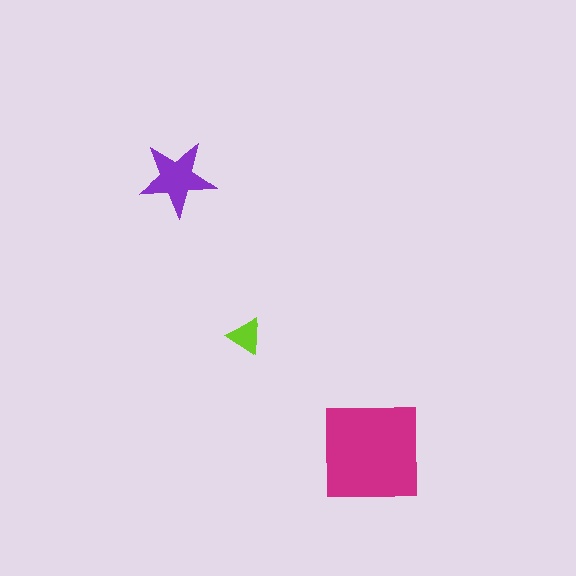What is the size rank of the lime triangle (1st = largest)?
3rd.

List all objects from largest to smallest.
The magenta square, the purple star, the lime triangle.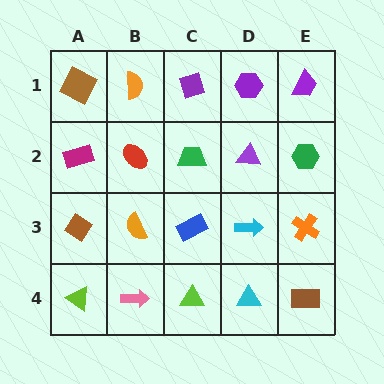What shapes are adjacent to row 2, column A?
A brown square (row 1, column A), a brown diamond (row 3, column A), a red ellipse (row 2, column B).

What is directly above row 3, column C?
A green trapezoid.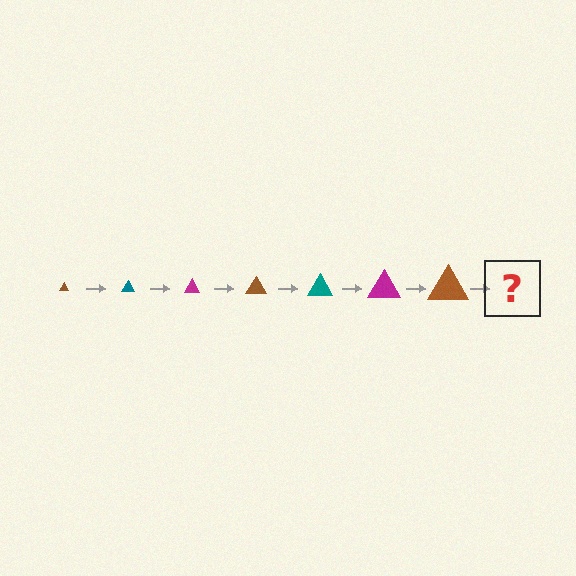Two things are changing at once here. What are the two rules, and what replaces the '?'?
The two rules are that the triangle grows larger each step and the color cycles through brown, teal, and magenta. The '?' should be a teal triangle, larger than the previous one.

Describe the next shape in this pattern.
It should be a teal triangle, larger than the previous one.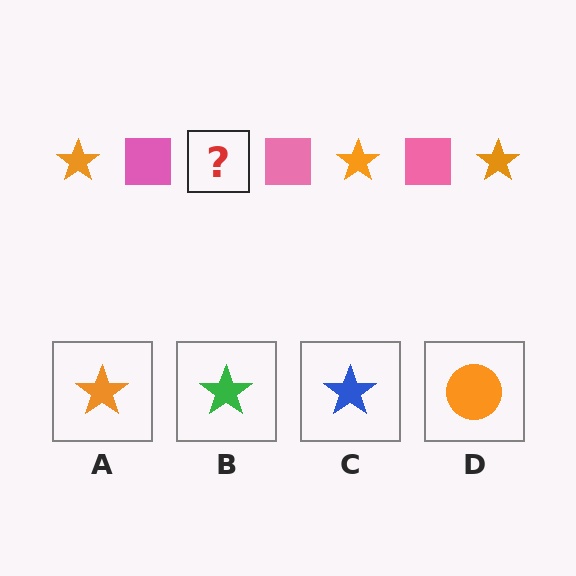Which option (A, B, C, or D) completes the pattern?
A.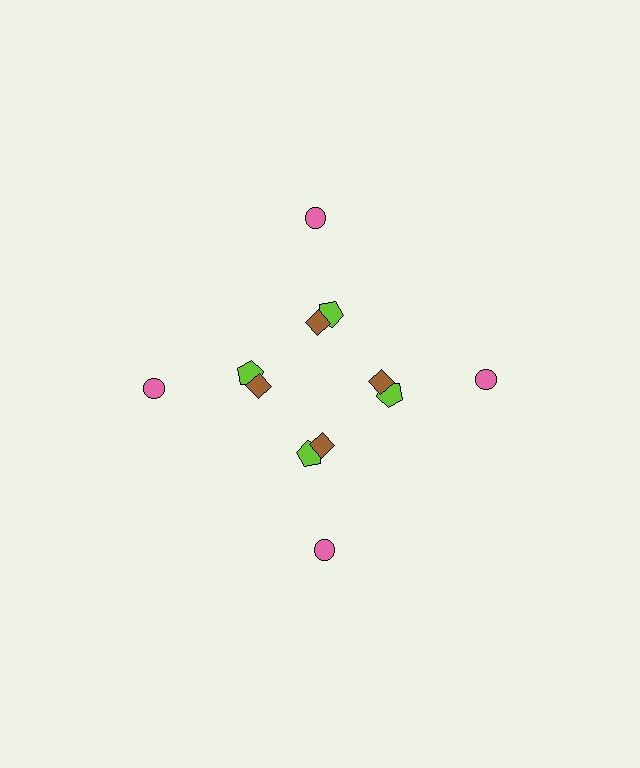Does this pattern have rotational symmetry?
Yes, this pattern has 4-fold rotational symmetry. It looks the same after rotating 90 degrees around the center.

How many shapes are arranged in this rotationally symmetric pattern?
There are 12 shapes, arranged in 4 groups of 3.